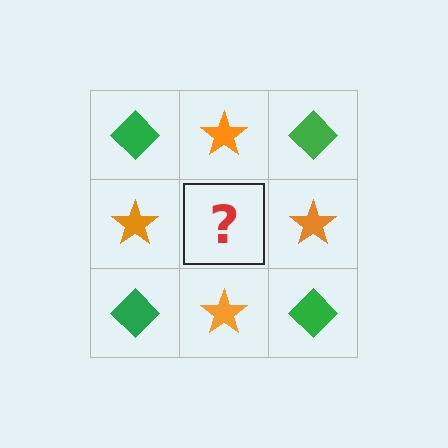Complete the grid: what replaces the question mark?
The question mark should be replaced with a green diamond.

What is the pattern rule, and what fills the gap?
The rule is that it alternates green diamond and orange star in a checkerboard pattern. The gap should be filled with a green diamond.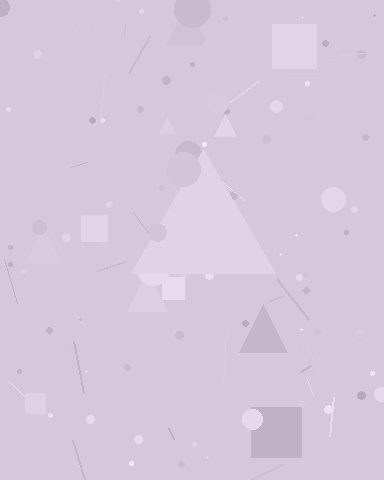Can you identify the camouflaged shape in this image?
The camouflaged shape is a triangle.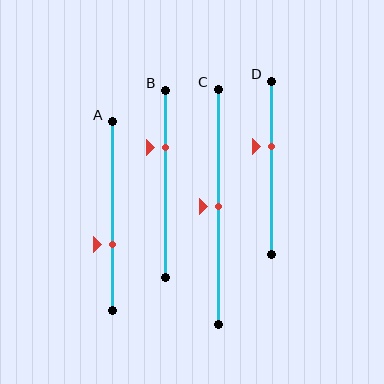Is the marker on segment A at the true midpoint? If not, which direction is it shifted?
No, the marker on segment A is shifted downward by about 15% of the segment length.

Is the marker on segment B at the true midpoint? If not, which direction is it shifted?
No, the marker on segment B is shifted upward by about 19% of the segment length.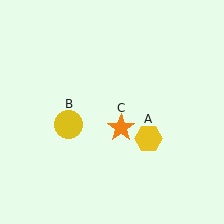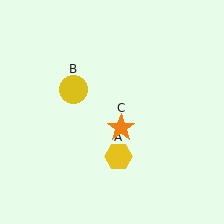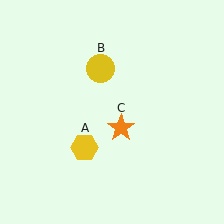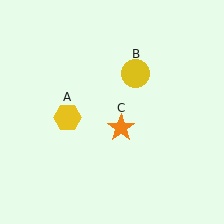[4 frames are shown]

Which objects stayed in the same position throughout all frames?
Orange star (object C) remained stationary.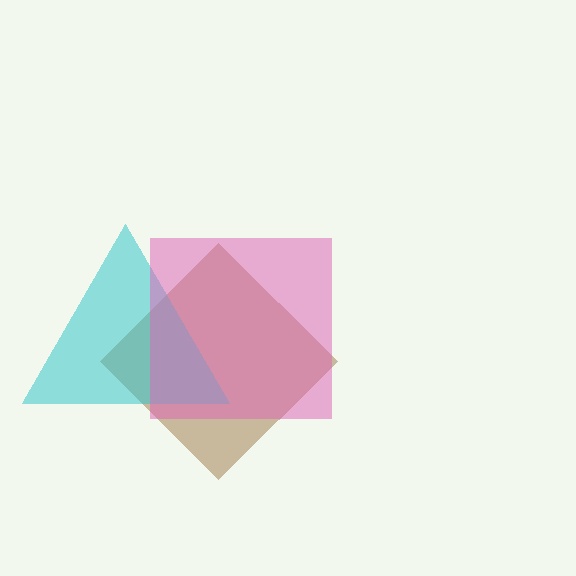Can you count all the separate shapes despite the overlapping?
Yes, there are 3 separate shapes.